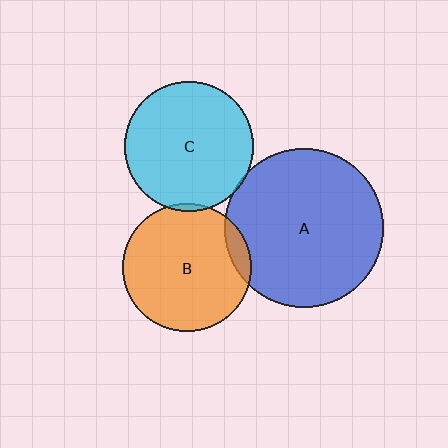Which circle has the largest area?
Circle A (blue).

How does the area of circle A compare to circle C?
Approximately 1.5 times.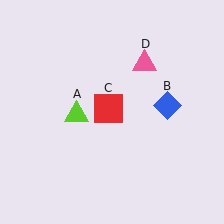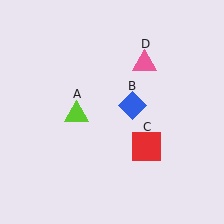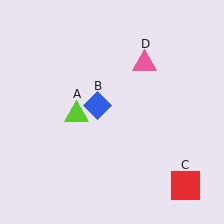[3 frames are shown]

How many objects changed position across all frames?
2 objects changed position: blue diamond (object B), red square (object C).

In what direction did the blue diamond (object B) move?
The blue diamond (object B) moved left.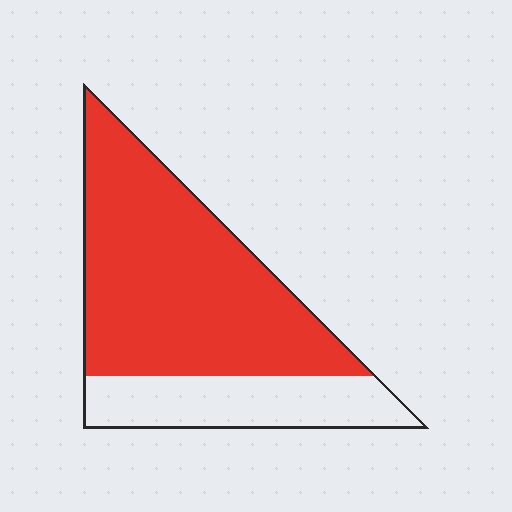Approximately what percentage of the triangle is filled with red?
Approximately 70%.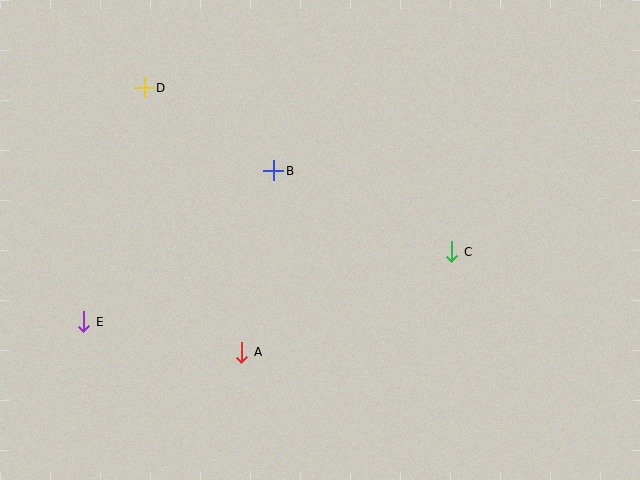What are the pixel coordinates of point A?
Point A is at (242, 352).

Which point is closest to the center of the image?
Point B at (274, 171) is closest to the center.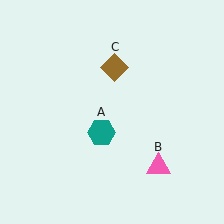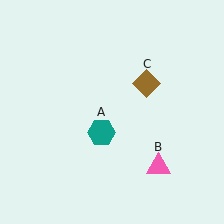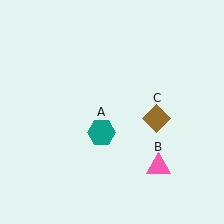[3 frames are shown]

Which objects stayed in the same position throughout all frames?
Teal hexagon (object A) and pink triangle (object B) remained stationary.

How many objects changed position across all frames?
1 object changed position: brown diamond (object C).